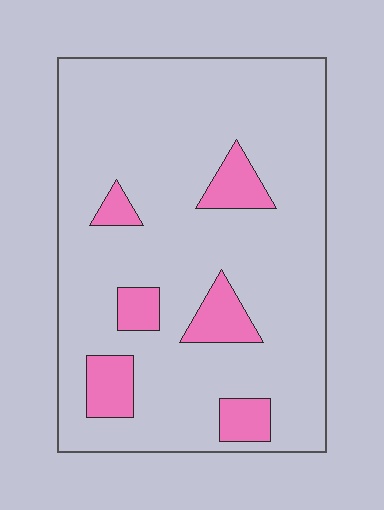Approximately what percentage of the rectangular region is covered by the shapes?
Approximately 15%.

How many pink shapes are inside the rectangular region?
6.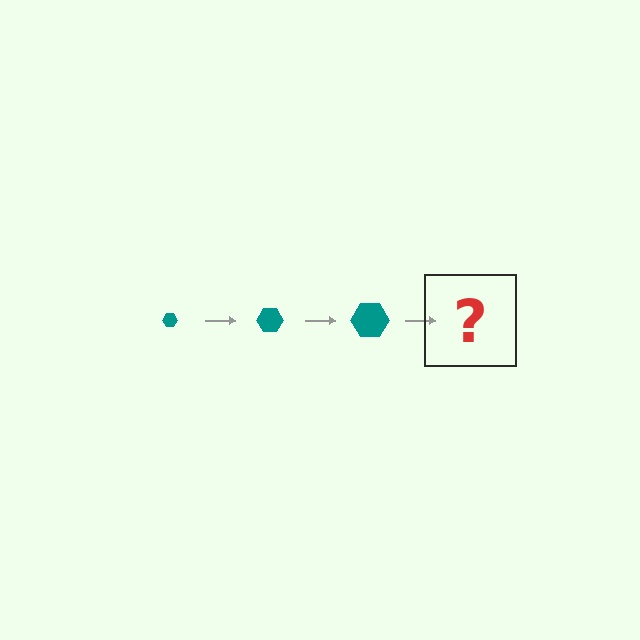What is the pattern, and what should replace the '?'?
The pattern is that the hexagon gets progressively larger each step. The '?' should be a teal hexagon, larger than the previous one.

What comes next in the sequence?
The next element should be a teal hexagon, larger than the previous one.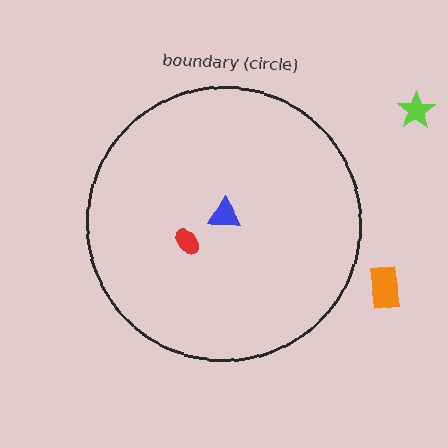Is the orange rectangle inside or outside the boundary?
Outside.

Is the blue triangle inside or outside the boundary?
Inside.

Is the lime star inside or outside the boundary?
Outside.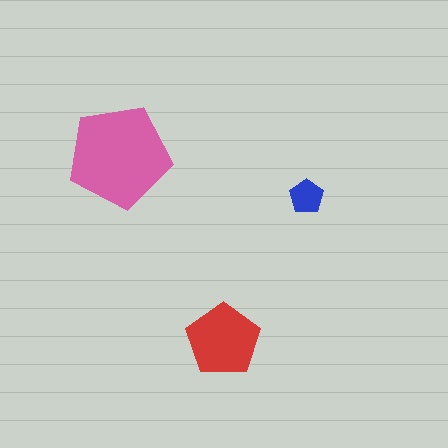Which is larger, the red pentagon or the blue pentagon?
The red one.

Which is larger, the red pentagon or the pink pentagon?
The pink one.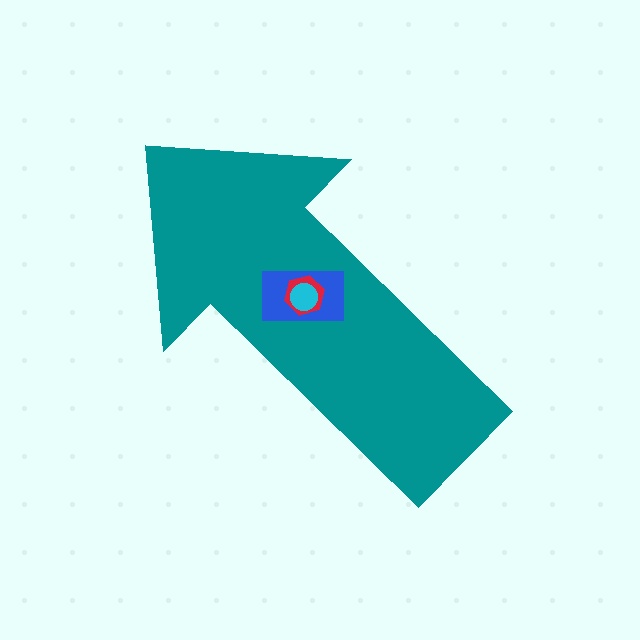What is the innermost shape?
The cyan circle.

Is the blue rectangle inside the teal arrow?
Yes.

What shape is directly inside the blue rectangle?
The red hexagon.